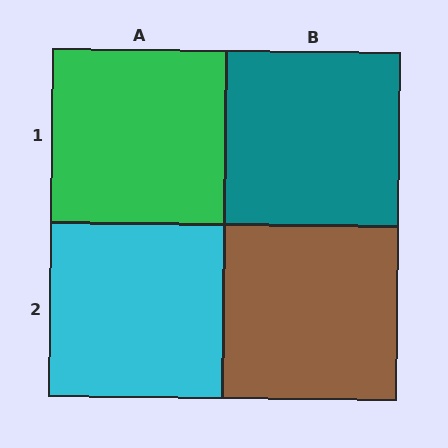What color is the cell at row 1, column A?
Green.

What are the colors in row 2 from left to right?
Cyan, brown.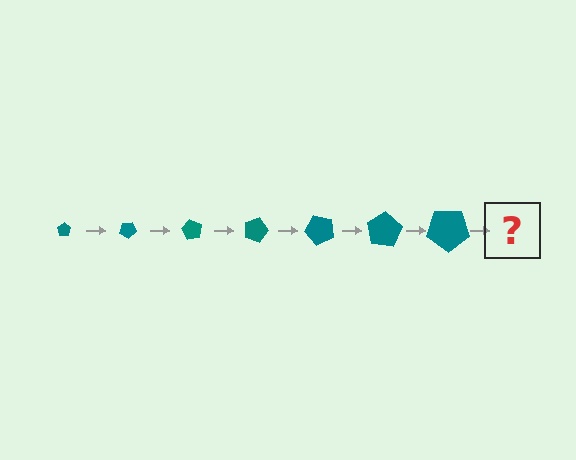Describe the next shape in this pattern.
It should be a pentagon, larger than the previous one and rotated 210 degrees from the start.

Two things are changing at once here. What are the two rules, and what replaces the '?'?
The two rules are that the pentagon grows larger each step and it rotates 30 degrees each step. The '?' should be a pentagon, larger than the previous one and rotated 210 degrees from the start.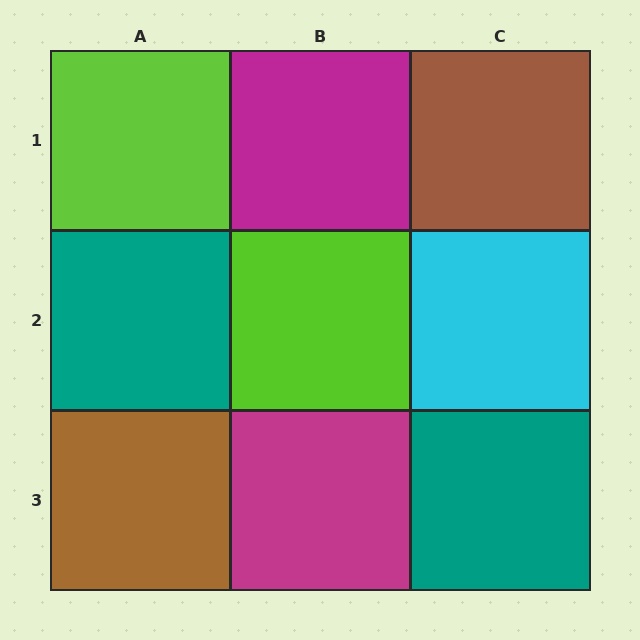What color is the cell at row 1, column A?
Lime.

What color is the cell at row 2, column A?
Teal.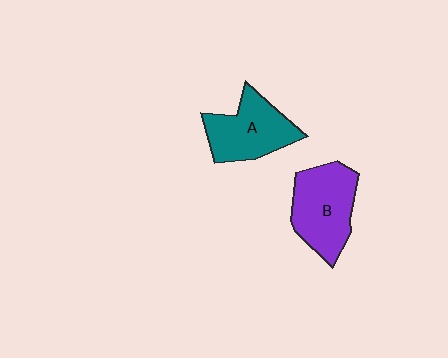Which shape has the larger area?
Shape B (purple).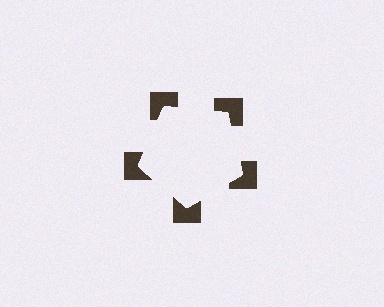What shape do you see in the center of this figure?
An illusory pentagon — its edges are inferred from the aligned wedge cuts in the notched squares, not physically drawn.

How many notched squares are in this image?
There are 5 — one at each vertex of the illusory pentagon.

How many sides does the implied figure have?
5 sides.